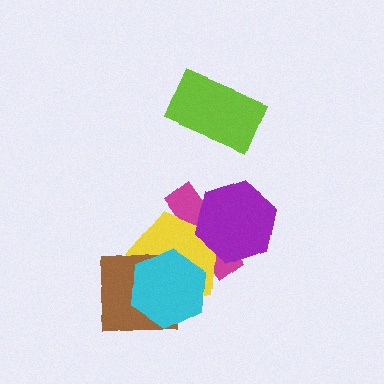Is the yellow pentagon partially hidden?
Yes, it is partially covered by another shape.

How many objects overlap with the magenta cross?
3 objects overlap with the magenta cross.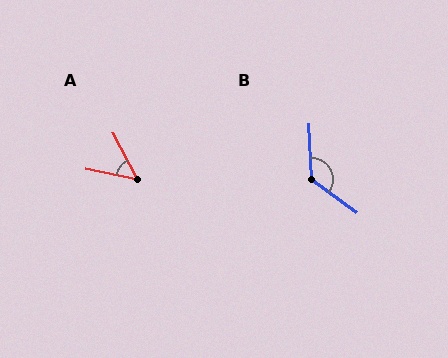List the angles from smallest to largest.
A (50°), B (129°).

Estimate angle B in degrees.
Approximately 129 degrees.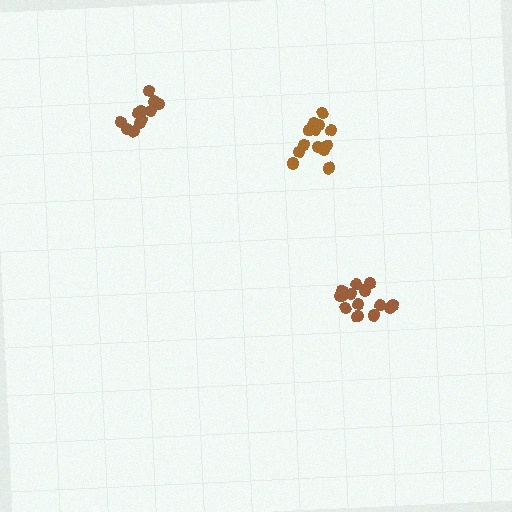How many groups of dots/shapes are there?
There are 3 groups.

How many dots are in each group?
Group 1: 15 dots, Group 2: 11 dots, Group 3: 14 dots (40 total).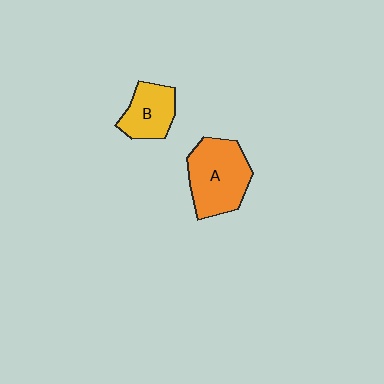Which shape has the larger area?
Shape A (orange).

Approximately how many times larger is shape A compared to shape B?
Approximately 1.6 times.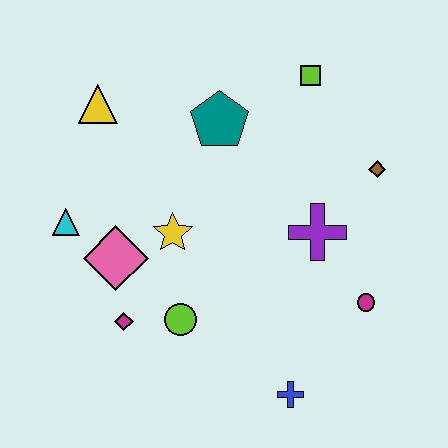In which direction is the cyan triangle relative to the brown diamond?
The cyan triangle is to the left of the brown diamond.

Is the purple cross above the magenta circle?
Yes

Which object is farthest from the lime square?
The blue cross is farthest from the lime square.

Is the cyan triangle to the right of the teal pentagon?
No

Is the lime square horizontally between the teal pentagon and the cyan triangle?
No